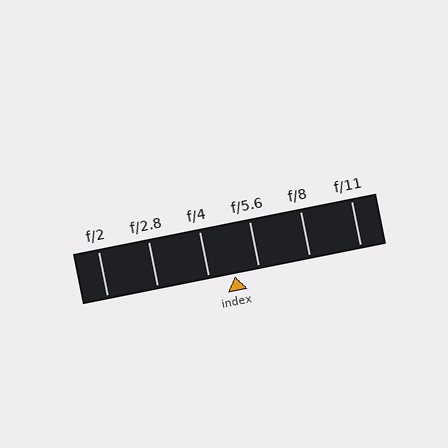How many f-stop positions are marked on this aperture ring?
There are 6 f-stop positions marked.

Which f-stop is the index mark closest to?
The index mark is closest to f/5.6.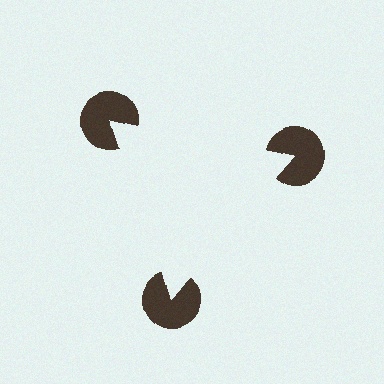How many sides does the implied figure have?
3 sides.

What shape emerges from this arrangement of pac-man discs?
An illusory triangle — its edges are inferred from the aligned wedge cuts in the pac-man discs, not physically drawn.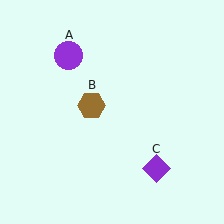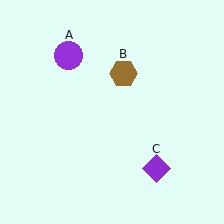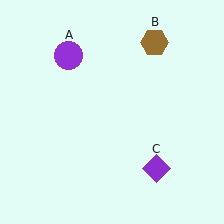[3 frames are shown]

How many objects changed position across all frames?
1 object changed position: brown hexagon (object B).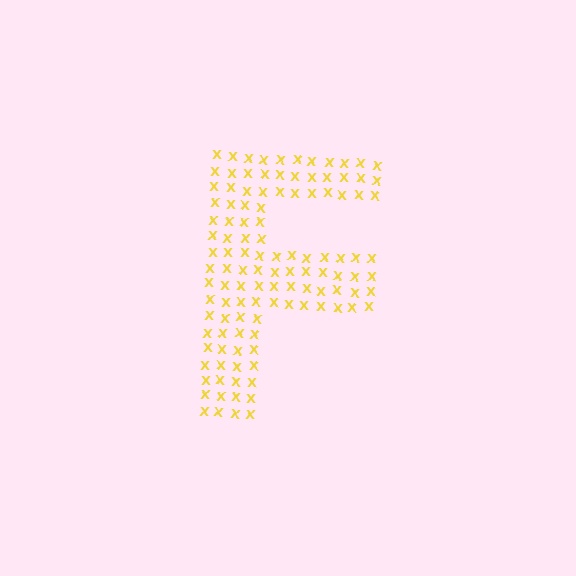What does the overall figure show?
The overall figure shows the letter F.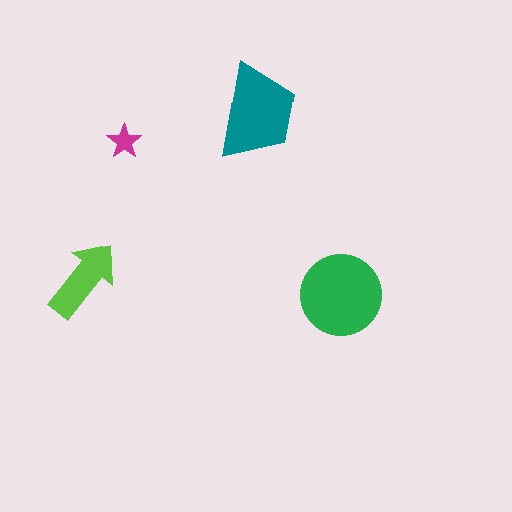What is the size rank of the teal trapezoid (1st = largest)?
2nd.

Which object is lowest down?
The green circle is bottommost.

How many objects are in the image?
There are 4 objects in the image.